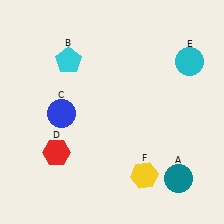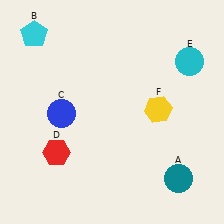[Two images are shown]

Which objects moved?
The objects that moved are: the cyan pentagon (B), the yellow hexagon (F).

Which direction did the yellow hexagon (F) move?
The yellow hexagon (F) moved up.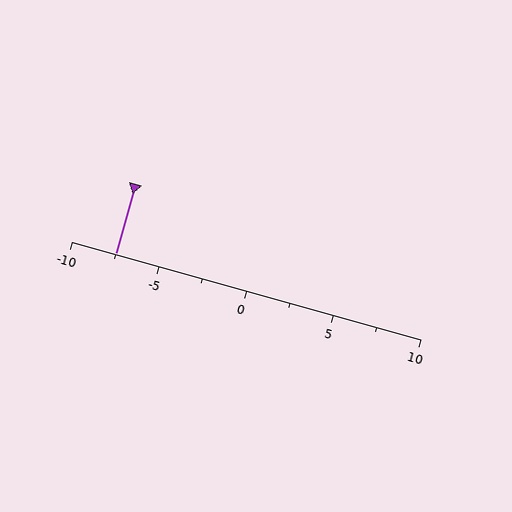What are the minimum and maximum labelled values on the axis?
The axis runs from -10 to 10.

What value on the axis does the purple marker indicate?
The marker indicates approximately -7.5.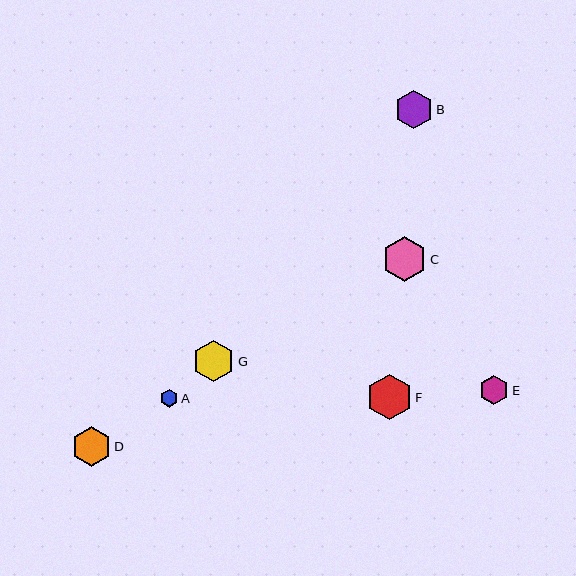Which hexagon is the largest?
Hexagon F is the largest with a size of approximately 45 pixels.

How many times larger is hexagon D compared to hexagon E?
Hexagon D is approximately 1.4 times the size of hexagon E.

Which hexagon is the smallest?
Hexagon A is the smallest with a size of approximately 18 pixels.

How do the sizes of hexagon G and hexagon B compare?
Hexagon G and hexagon B are approximately the same size.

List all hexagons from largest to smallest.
From largest to smallest: F, C, G, D, B, E, A.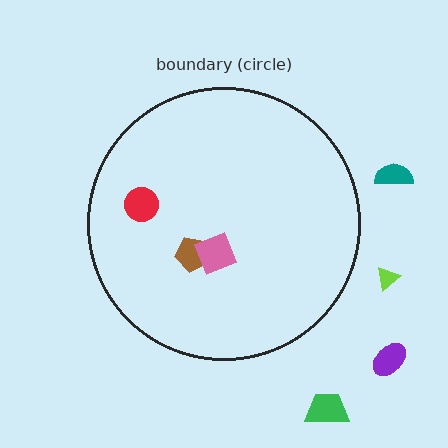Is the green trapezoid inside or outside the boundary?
Outside.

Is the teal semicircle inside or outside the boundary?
Outside.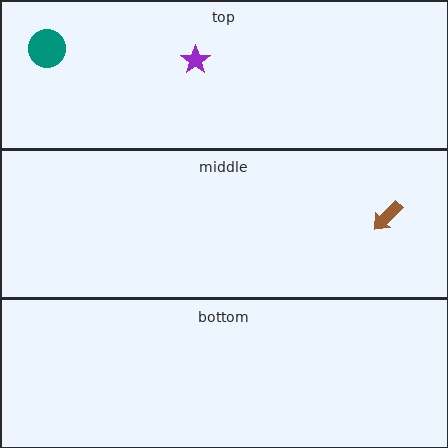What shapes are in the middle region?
The brown arrow.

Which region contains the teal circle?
The top region.